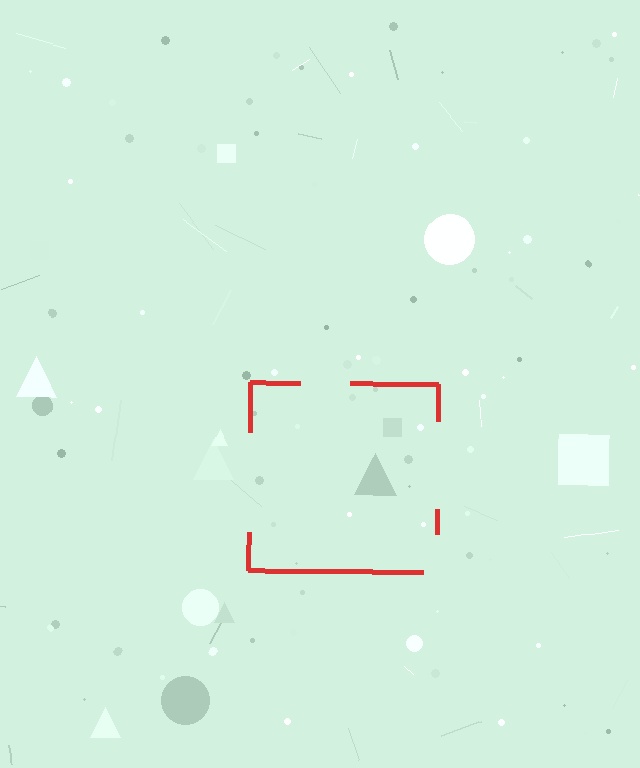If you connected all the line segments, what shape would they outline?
They would outline a square.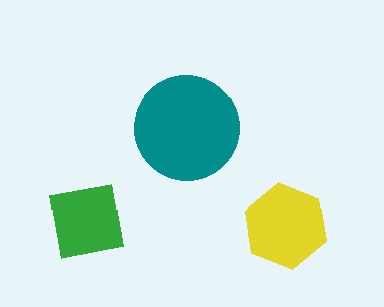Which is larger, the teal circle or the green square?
The teal circle.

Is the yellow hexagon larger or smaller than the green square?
Larger.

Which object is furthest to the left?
The green square is leftmost.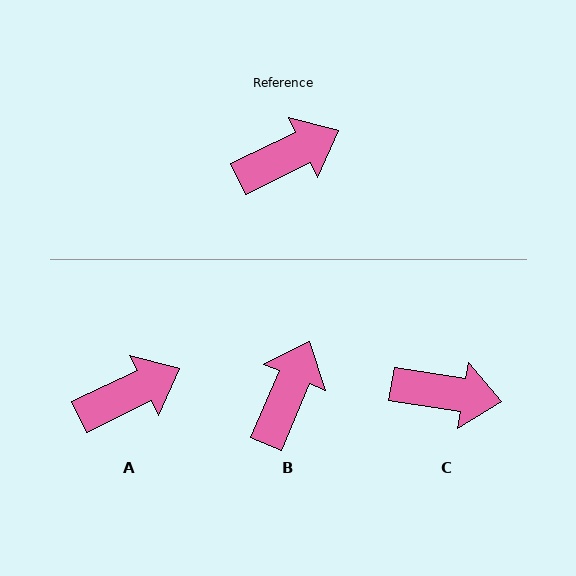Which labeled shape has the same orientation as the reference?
A.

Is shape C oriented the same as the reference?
No, it is off by about 35 degrees.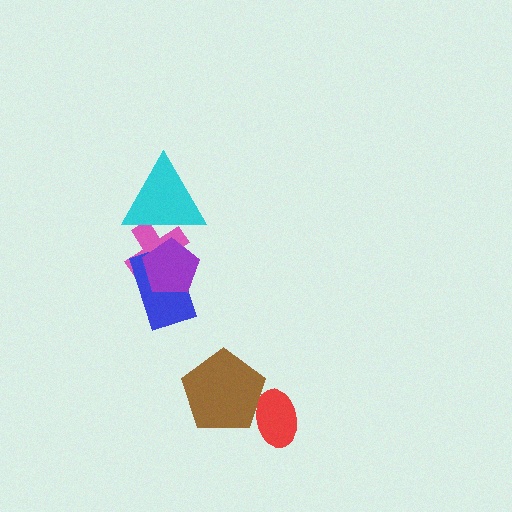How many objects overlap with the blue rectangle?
2 objects overlap with the blue rectangle.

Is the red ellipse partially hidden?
Yes, it is partially covered by another shape.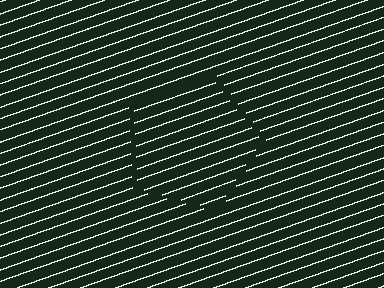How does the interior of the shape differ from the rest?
The interior of the shape contains the same grating, shifted by half a period — the contour is defined by the phase discontinuity where line-ends from the inner and outer gratings abut.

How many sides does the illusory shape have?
5 sides — the line-ends trace a pentagon.